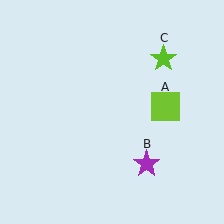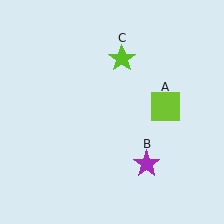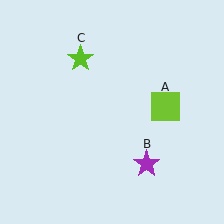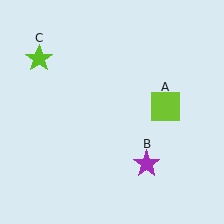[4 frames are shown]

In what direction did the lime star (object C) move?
The lime star (object C) moved left.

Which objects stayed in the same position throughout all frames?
Lime square (object A) and purple star (object B) remained stationary.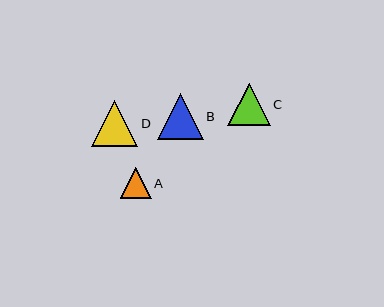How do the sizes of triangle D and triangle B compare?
Triangle D and triangle B are approximately the same size.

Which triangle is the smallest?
Triangle A is the smallest with a size of approximately 31 pixels.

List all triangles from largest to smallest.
From largest to smallest: D, B, C, A.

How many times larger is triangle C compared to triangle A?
Triangle C is approximately 1.4 times the size of triangle A.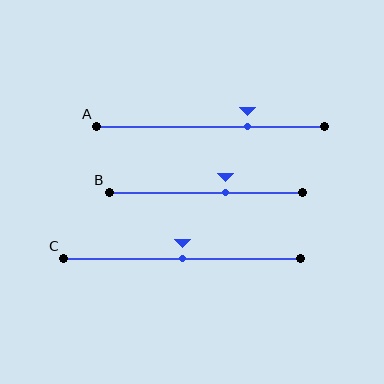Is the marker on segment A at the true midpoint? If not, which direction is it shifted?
No, the marker on segment A is shifted to the right by about 16% of the segment length.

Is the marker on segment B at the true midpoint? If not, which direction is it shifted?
No, the marker on segment B is shifted to the right by about 10% of the segment length.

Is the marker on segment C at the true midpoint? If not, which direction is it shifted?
Yes, the marker on segment C is at the true midpoint.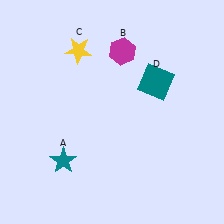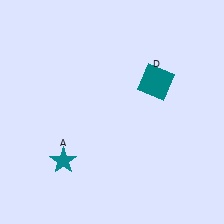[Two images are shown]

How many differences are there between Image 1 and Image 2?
There are 2 differences between the two images.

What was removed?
The yellow star (C), the magenta hexagon (B) were removed in Image 2.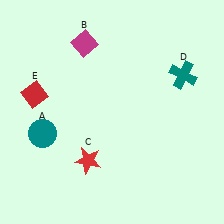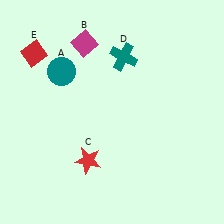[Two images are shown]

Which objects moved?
The objects that moved are: the teal circle (A), the teal cross (D), the red diamond (E).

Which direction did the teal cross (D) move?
The teal cross (D) moved left.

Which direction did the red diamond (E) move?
The red diamond (E) moved up.